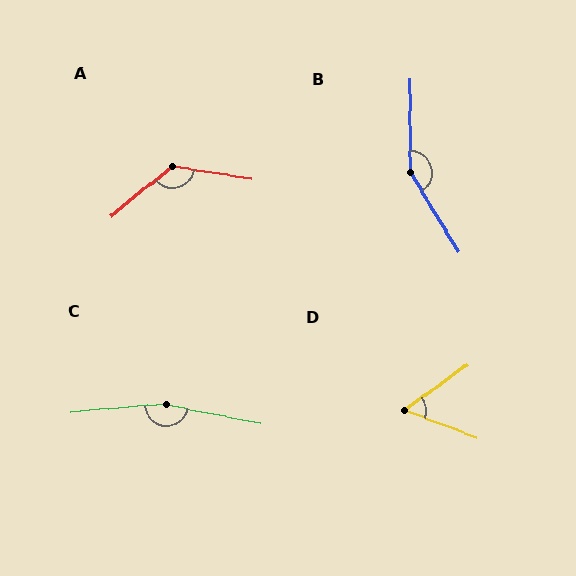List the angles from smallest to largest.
D (56°), A (132°), B (149°), C (164°).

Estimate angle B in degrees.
Approximately 149 degrees.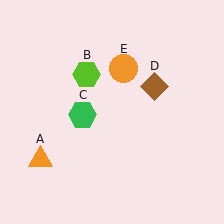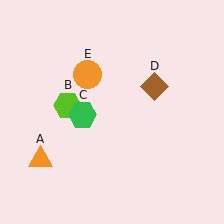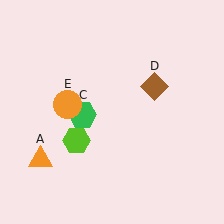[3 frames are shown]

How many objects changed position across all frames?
2 objects changed position: lime hexagon (object B), orange circle (object E).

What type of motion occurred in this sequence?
The lime hexagon (object B), orange circle (object E) rotated counterclockwise around the center of the scene.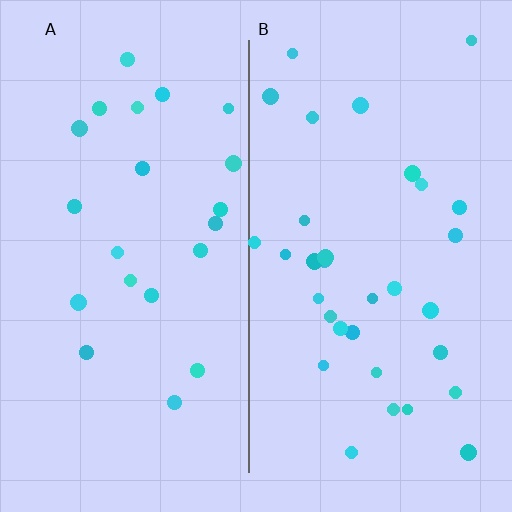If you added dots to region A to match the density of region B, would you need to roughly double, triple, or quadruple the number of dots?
Approximately double.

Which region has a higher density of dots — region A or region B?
B (the right).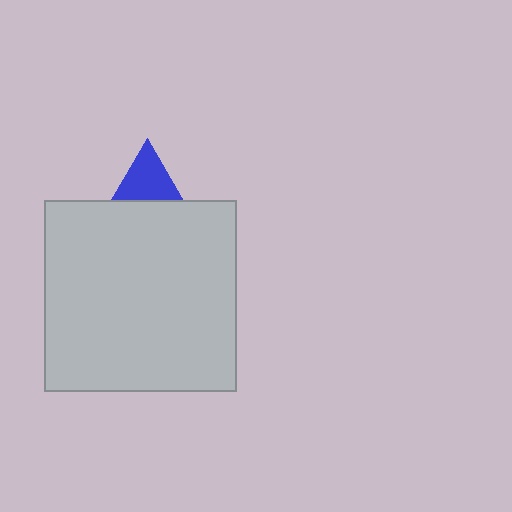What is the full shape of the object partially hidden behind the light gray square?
The partially hidden object is a blue triangle.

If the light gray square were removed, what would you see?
You would see the complete blue triangle.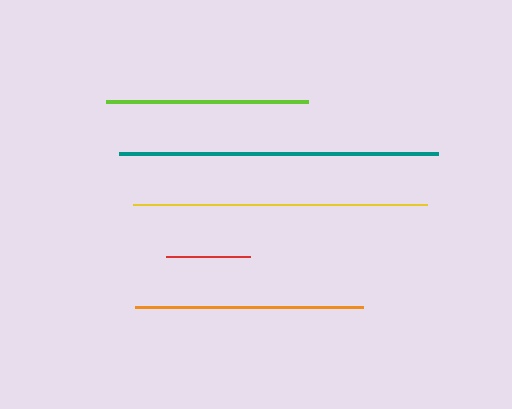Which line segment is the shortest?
The red line is the shortest at approximately 84 pixels.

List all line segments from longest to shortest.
From longest to shortest: teal, yellow, orange, lime, red.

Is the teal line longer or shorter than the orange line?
The teal line is longer than the orange line.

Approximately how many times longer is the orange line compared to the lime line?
The orange line is approximately 1.1 times the length of the lime line.